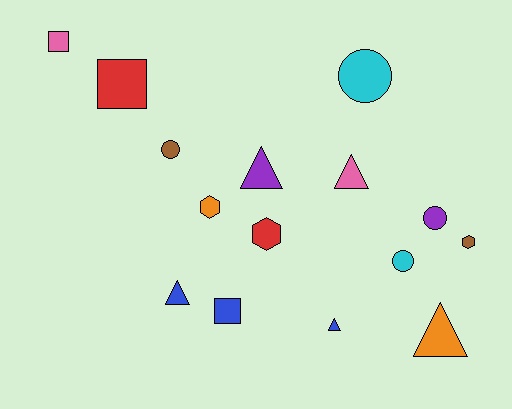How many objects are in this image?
There are 15 objects.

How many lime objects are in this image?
There are no lime objects.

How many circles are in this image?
There are 4 circles.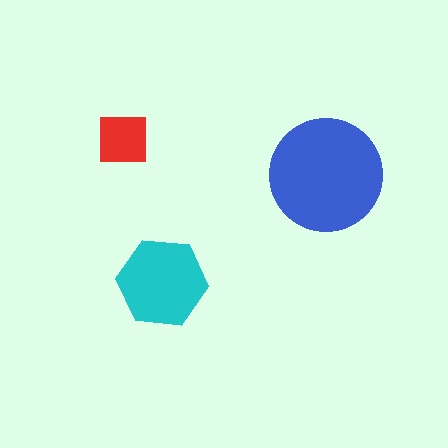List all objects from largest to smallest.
The blue circle, the cyan hexagon, the red square.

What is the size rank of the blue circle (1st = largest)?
1st.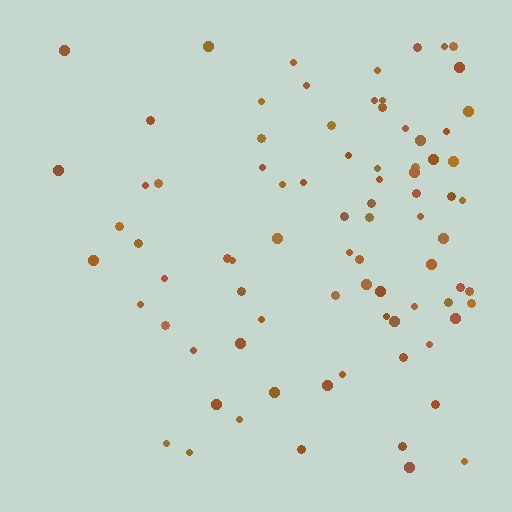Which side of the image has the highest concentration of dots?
The right.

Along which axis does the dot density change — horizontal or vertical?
Horizontal.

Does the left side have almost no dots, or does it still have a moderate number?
Still a moderate number, just noticeably fewer than the right.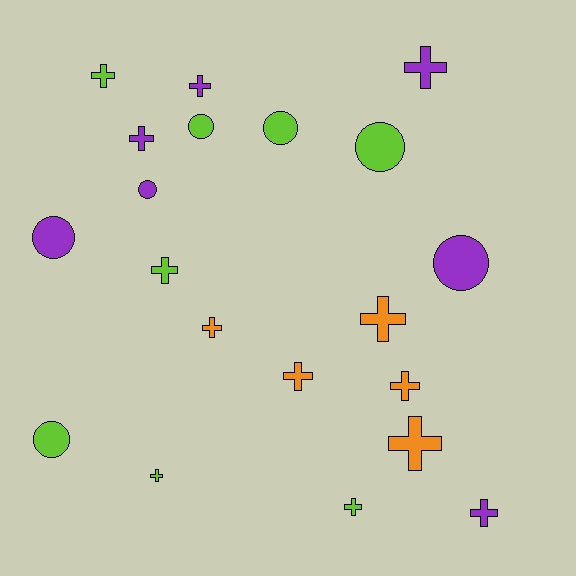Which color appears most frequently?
Lime, with 8 objects.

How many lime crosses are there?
There are 4 lime crosses.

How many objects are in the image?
There are 20 objects.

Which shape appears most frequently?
Cross, with 13 objects.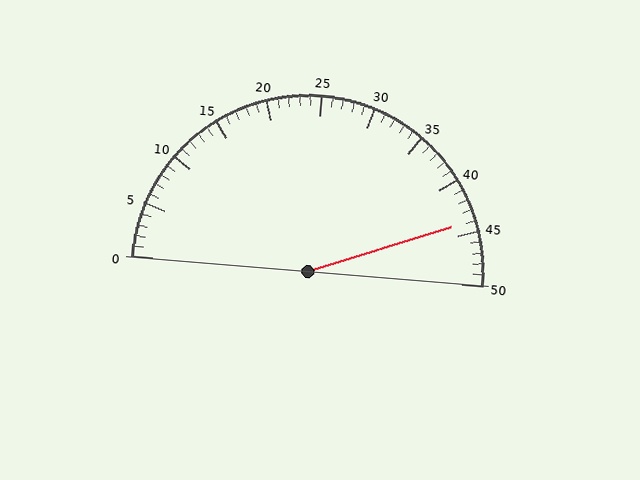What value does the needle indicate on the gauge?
The needle indicates approximately 44.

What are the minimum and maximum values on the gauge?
The gauge ranges from 0 to 50.